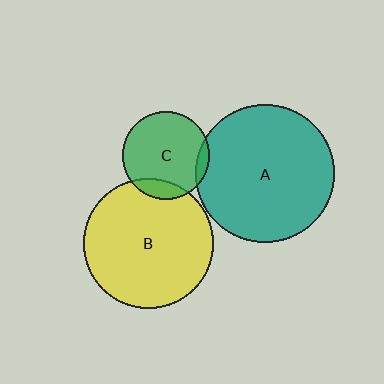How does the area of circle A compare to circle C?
Approximately 2.5 times.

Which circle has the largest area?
Circle A (teal).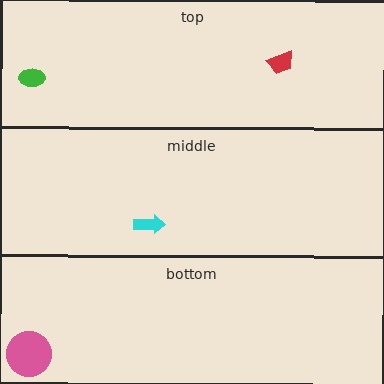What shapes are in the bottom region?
The pink circle.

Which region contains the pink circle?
The bottom region.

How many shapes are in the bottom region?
1.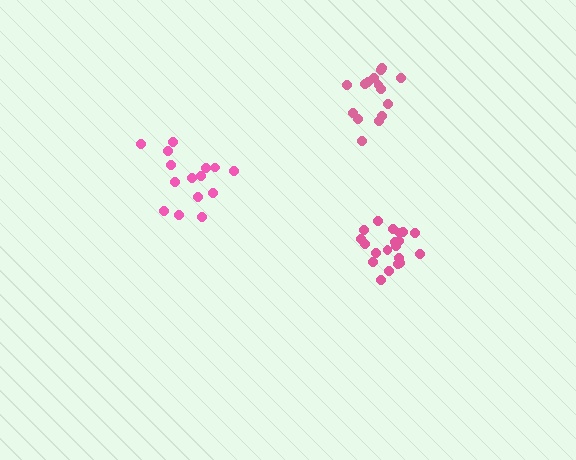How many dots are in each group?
Group 1: 15 dots, Group 2: 20 dots, Group 3: 15 dots (50 total).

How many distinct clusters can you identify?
There are 3 distinct clusters.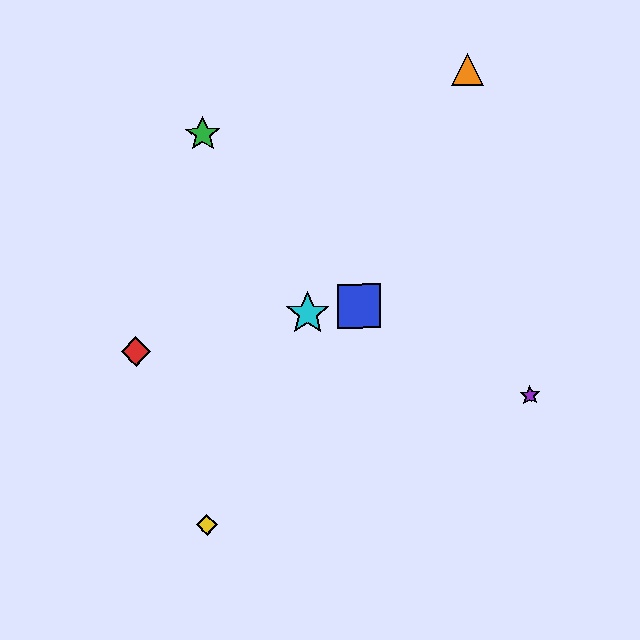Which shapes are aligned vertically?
The green star, the yellow diamond are aligned vertically.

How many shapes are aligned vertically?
2 shapes (the green star, the yellow diamond) are aligned vertically.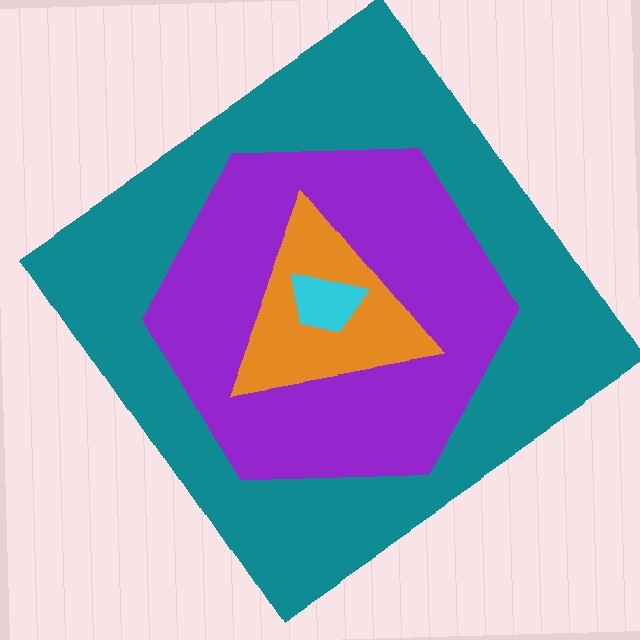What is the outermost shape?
The teal diamond.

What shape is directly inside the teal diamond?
The purple hexagon.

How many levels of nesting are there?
4.